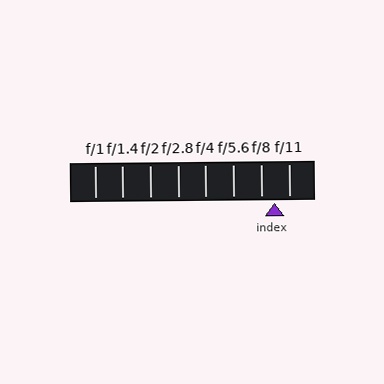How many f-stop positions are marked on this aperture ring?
There are 8 f-stop positions marked.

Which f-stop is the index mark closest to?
The index mark is closest to f/8.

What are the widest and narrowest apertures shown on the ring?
The widest aperture shown is f/1 and the narrowest is f/11.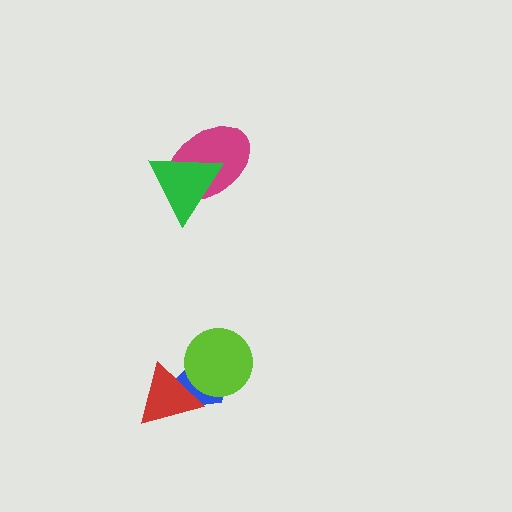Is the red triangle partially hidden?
No, no other shape covers it.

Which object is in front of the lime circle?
The red triangle is in front of the lime circle.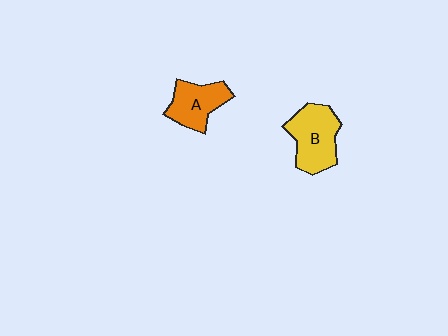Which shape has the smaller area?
Shape A (orange).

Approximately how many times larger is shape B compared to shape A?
Approximately 1.3 times.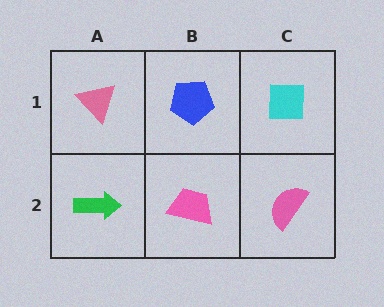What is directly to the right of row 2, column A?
A pink trapezoid.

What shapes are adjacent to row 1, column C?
A pink semicircle (row 2, column C), a blue pentagon (row 1, column B).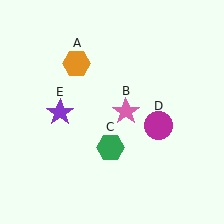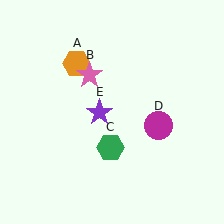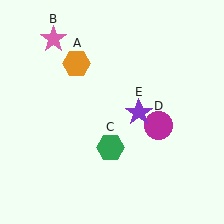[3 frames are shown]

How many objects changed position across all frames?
2 objects changed position: pink star (object B), purple star (object E).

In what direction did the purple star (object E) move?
The purple star (object E) moved right.